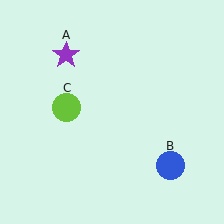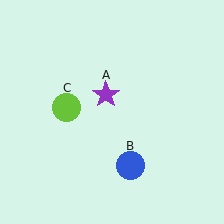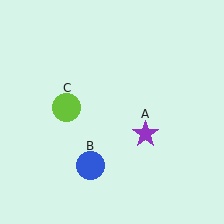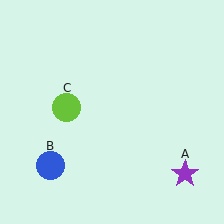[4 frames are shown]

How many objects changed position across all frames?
2 objects changed position: purple star (object A), blue circle (object B).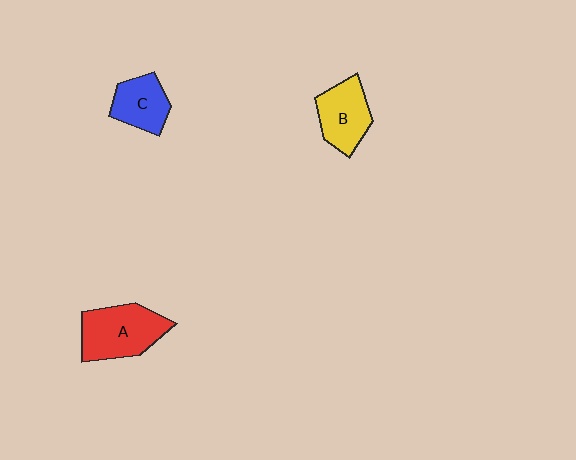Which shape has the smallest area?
Shape C (blue).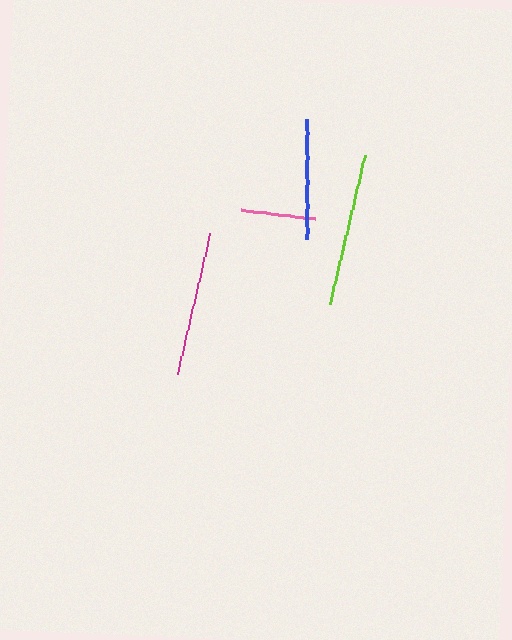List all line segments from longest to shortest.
From longest to shortest: lime, magenta, blue, pink.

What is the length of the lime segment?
The lime segment is approximately 153 pixels long.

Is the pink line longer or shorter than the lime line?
The lime line is longer than the pink line.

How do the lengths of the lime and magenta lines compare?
The lime and magenta lines are approximately the same length.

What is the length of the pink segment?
The pink segment is approximately 74 pixels long.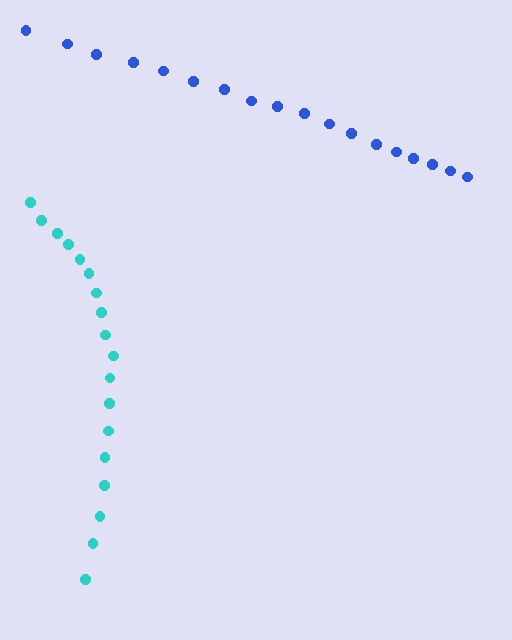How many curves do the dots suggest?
There are 2 distinct paths.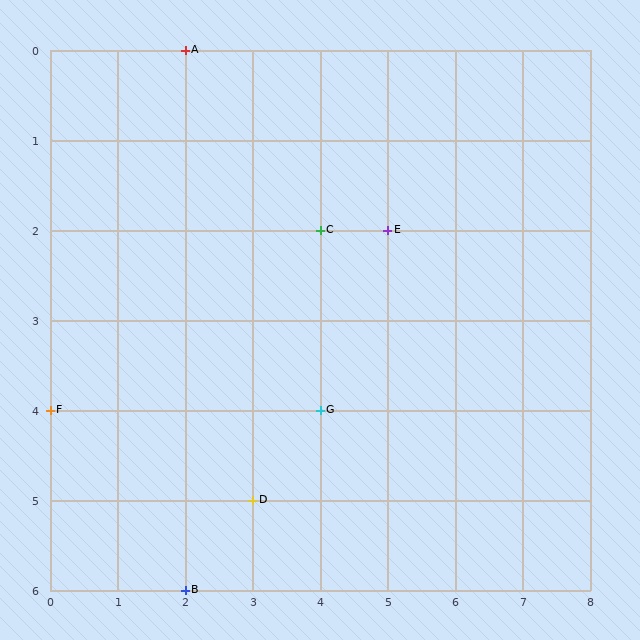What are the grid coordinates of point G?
Point G is at grid coordinates (4, 4).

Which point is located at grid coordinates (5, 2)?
Point E is at (5, 2).